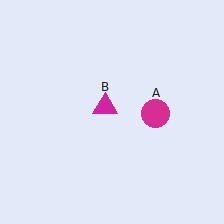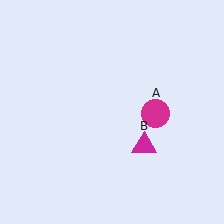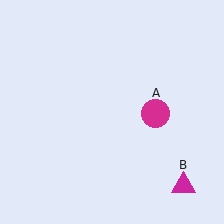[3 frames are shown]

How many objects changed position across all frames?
1 object changed position: magenta triangle (object B).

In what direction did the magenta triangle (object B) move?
The magenta triangle (object B) moved down and to the right.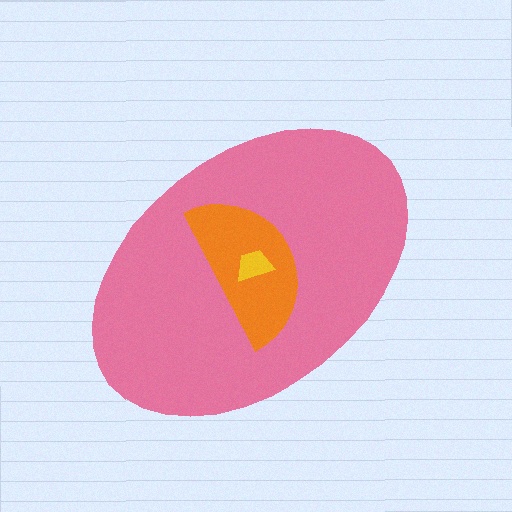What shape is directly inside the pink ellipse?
The orange semicircle.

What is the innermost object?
The yellow trapezoid.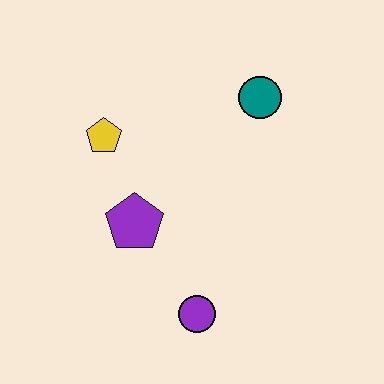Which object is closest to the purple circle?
The purple pentagon is closest to the purple circle.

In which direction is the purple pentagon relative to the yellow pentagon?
The purple pentagon is below the yellow pentagon.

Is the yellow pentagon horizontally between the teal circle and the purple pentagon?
No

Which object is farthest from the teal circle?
The purple circle is farthest from the teal circle.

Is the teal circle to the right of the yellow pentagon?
Yes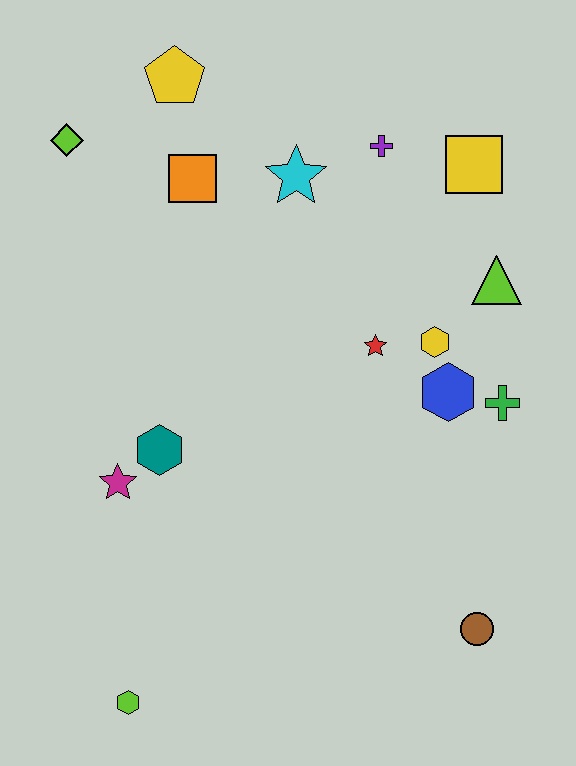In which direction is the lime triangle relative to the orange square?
The lime triangle is to the right of the orange square.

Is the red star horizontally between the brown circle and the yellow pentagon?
Yes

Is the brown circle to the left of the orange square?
No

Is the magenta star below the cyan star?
Yes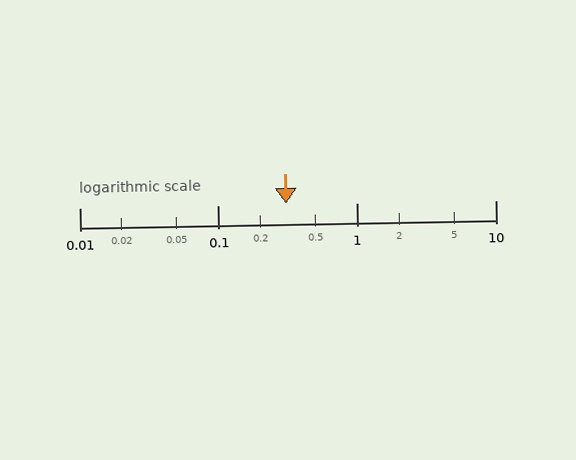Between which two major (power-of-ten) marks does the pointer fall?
The pointer is between 0.1 and 1.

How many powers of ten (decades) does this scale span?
The scale spans 3 decades, from 0.01 to 10.